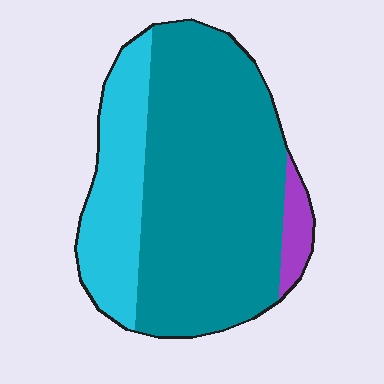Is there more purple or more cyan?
Cyan.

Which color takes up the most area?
Teal, at roughly 70%.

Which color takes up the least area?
Purple, at roughly 5%.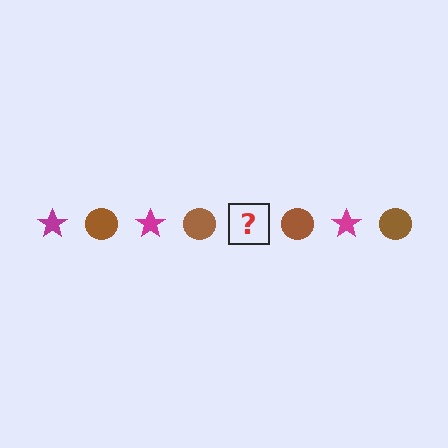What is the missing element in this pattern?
The missing element is a magenta star.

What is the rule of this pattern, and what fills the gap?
The rule is that the pattern alternates between magenta star and brown circle. The gap should be filled with a magenta star.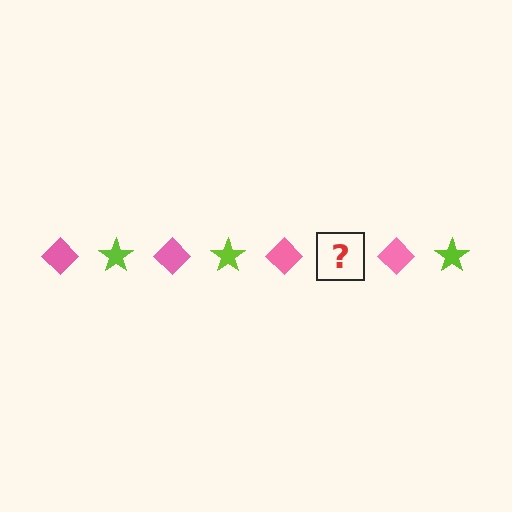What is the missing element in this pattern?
The missing element is a lime star.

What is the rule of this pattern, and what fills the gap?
The rule is that the pattern alternates between pink diamond and lime star. The gap should be filled with a lime star.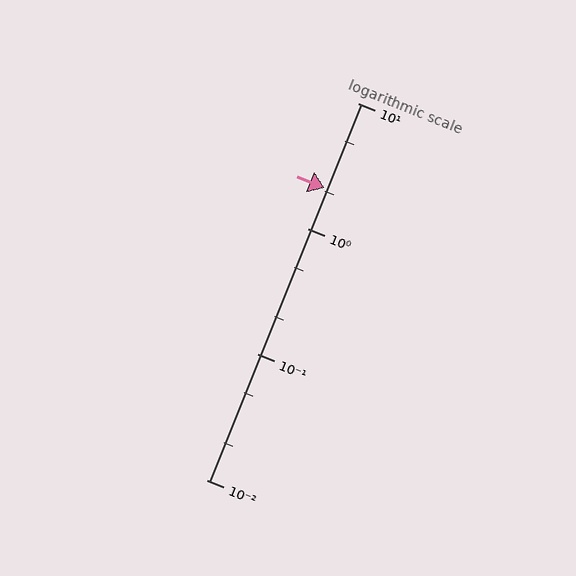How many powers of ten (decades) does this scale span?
The scale spans 3 decades, from 0.01 to 10.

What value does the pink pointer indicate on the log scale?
The pointer indicates approximately 2.1.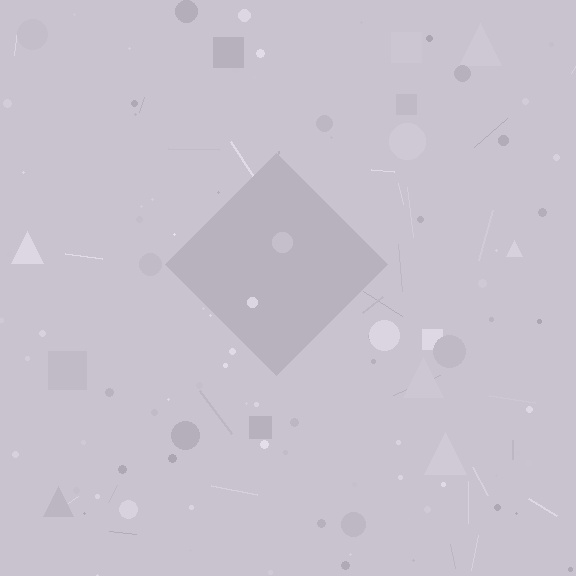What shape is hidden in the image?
A diamond is hidden in the image.